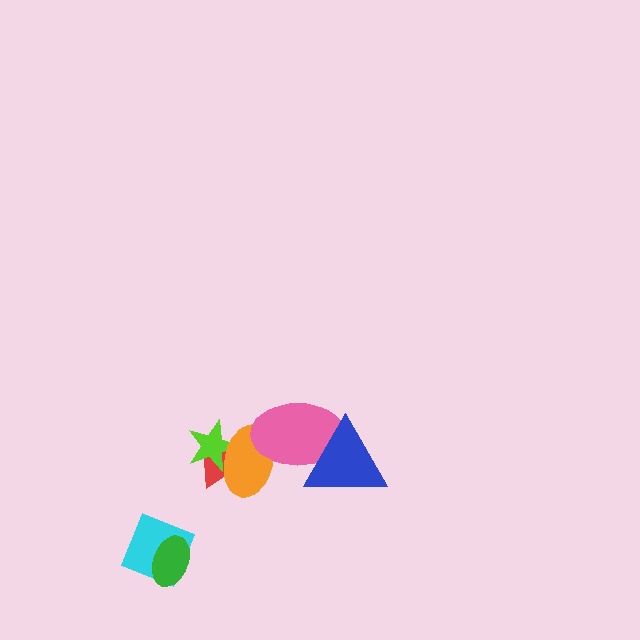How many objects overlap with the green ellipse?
1 object overlaps with the green ellipse.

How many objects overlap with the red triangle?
2 objects overlap with the red triangle.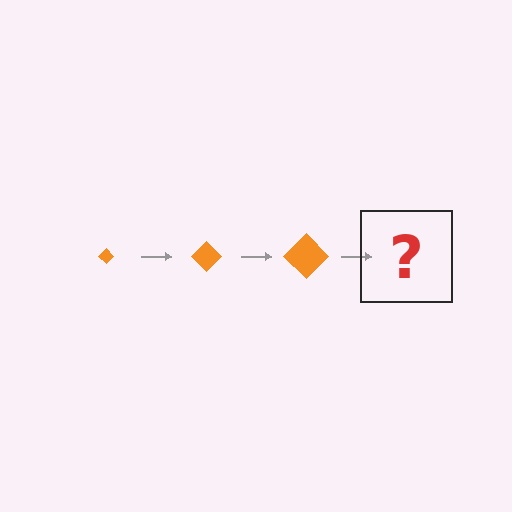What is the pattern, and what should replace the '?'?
The pattern is that the diamond gets progressively larger each step. The '?' should be an orange diamond, larger than the previous one.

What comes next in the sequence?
The next element should be an orange diamond, larger than the previous one.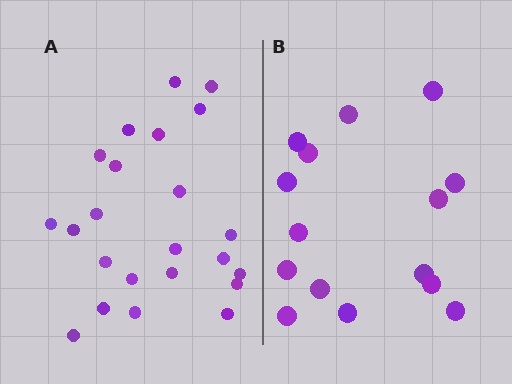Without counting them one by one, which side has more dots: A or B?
Region A (the left region) has more dots.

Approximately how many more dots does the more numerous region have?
Region A has roughly 8 or so more dots than region B.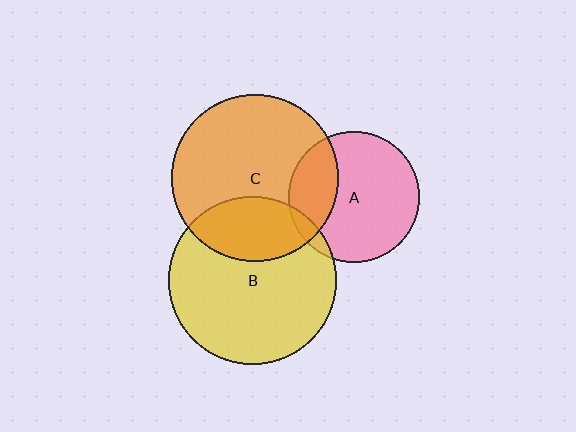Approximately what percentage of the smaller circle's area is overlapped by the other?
Approximately 30%.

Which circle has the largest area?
Circle B (yellow).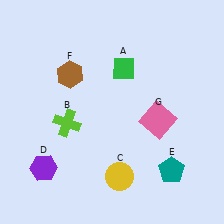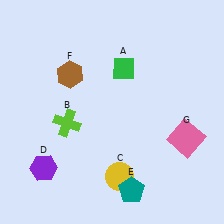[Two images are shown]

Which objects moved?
The objects that moved are: the teal pentagon (E), the pink square (G).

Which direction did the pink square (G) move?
The pink square (G) moved right.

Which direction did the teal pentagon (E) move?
The teal pentagon (E) moved left.